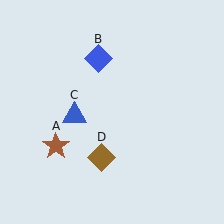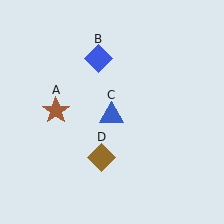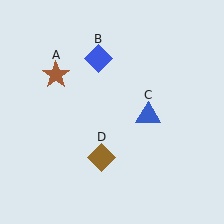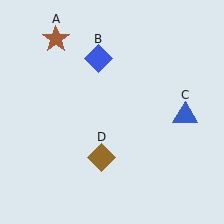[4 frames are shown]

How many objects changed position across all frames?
2 objects changed position: brown star (object A), blue triangle (object C).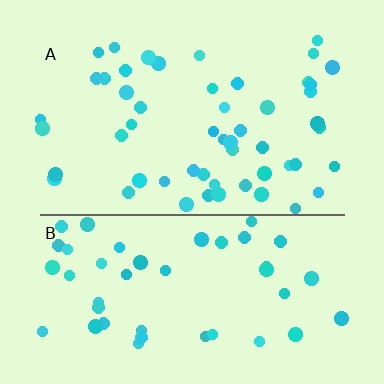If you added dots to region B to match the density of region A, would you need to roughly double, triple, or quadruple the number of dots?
Approximately double.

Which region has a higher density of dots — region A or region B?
A (the top).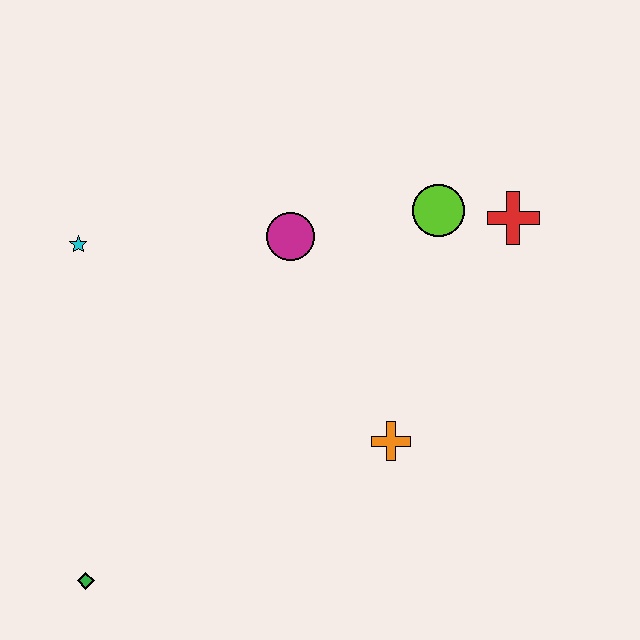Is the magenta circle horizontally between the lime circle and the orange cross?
No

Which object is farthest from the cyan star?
The red cross is farthest from the cyan star.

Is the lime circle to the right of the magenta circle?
Yes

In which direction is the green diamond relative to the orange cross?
The green diamond is to the left of the orange cross.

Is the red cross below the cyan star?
No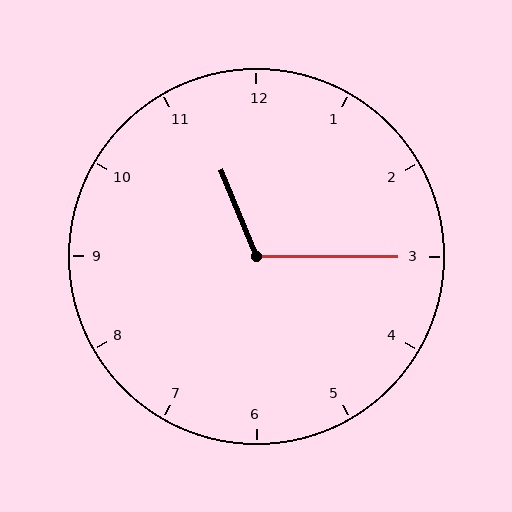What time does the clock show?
11:15.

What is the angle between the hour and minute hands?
Approximately 112 degrees.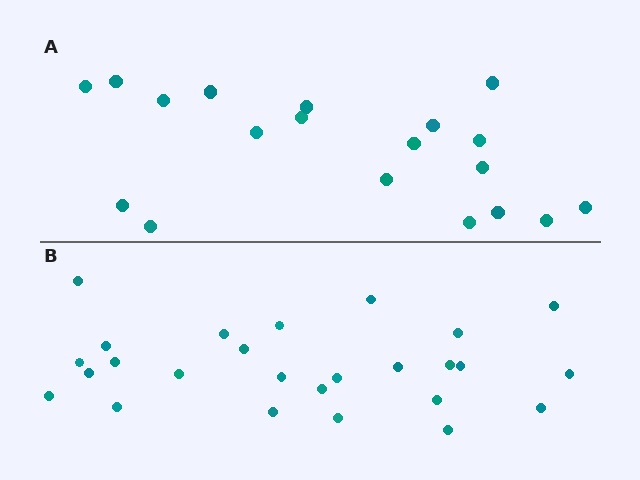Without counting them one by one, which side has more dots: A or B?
Region B (the bottom region) has more dots.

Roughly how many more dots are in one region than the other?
Region B has roughly 8 or so more dots than region A.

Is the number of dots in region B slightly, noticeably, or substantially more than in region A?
Region B has noticeably more, but not dramatically so. The ratio is roughly 1.4 to 1.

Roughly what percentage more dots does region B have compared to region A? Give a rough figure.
About 35% more.